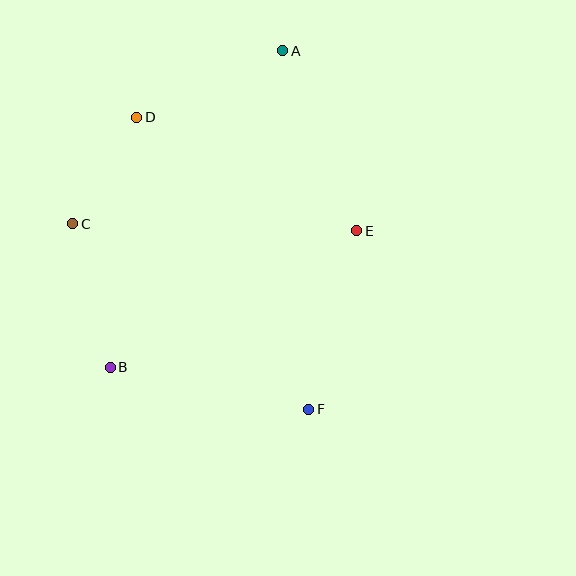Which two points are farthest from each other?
Points A and B are farthest from each other.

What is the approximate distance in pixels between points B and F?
The distance between B and F is approximately 203 pixels.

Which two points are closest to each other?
Points C and D are closest to each other.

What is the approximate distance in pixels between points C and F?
The distance between C and F is approximately 300 pixels.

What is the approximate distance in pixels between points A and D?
The distance between A and D is approximately 160 pixels.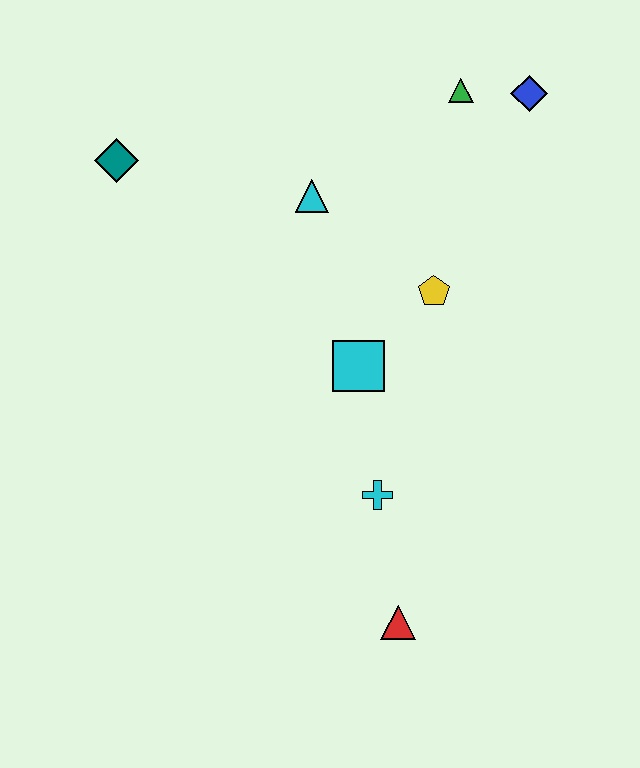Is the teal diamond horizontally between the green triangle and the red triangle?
No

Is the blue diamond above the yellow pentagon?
Yes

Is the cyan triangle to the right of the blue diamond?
No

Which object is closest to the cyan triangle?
The yellow pentagon is closest to the cyan triangle.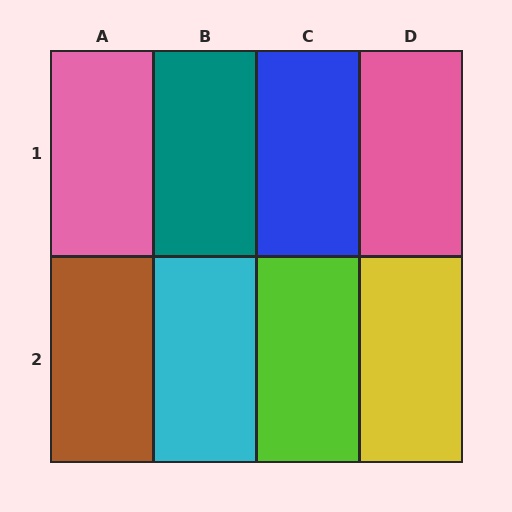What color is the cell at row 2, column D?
Yellow.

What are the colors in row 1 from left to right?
Pink, teal, blue, pink.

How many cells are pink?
2 cells are pink.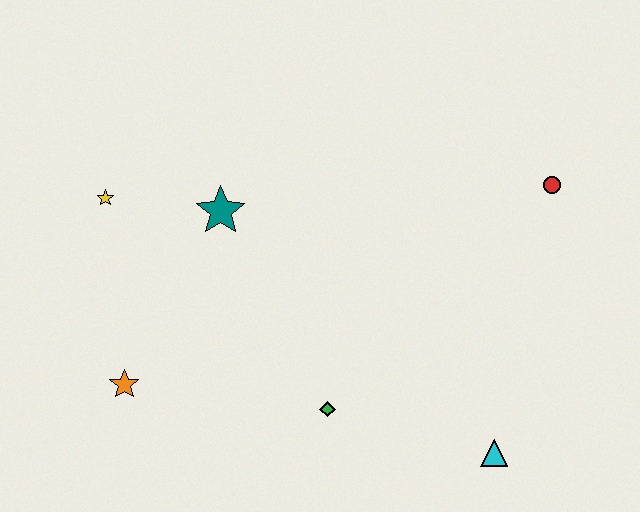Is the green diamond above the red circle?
No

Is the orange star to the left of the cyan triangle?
Yes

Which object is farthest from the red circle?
The orange star is farthest from the red circle.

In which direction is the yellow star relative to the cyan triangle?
The yellow star is to the left of the cyan triangle.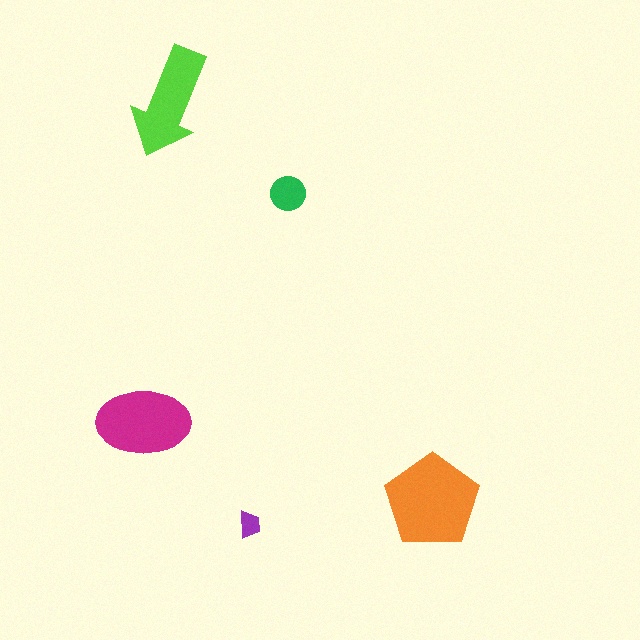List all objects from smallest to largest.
The purple trapezoid, the green circle, the lime arrow, the magenta ellipse, the orange pentagon.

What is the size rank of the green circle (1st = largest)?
4th.